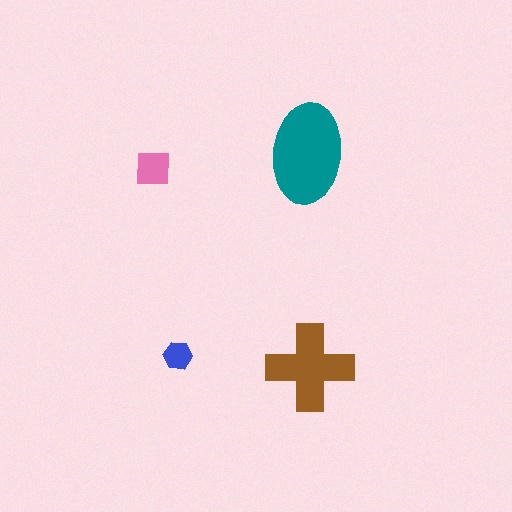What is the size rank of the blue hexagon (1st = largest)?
4th.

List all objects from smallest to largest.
The blue hexagon, the pink square, the brown cross, the teal ellipse.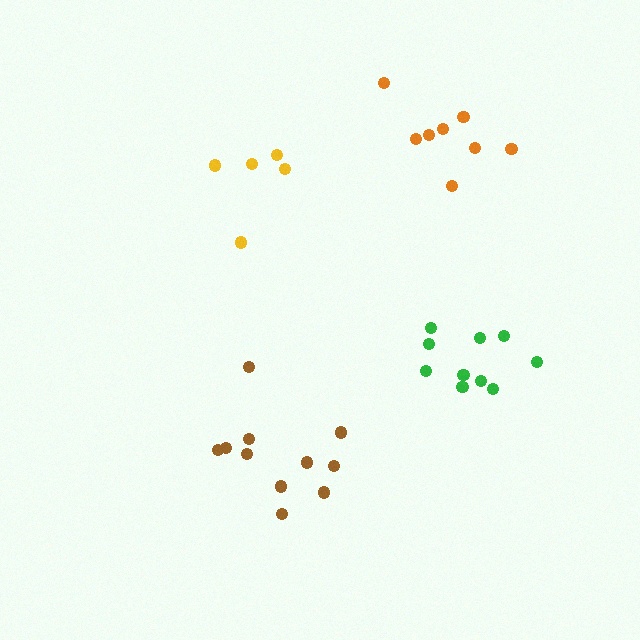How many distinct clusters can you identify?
There are 4 distinct clusters.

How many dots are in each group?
Group 1: 5 dots, Group 2: 8 dots, Group 3: 10 dots, Group 4: 11 dots (34 total).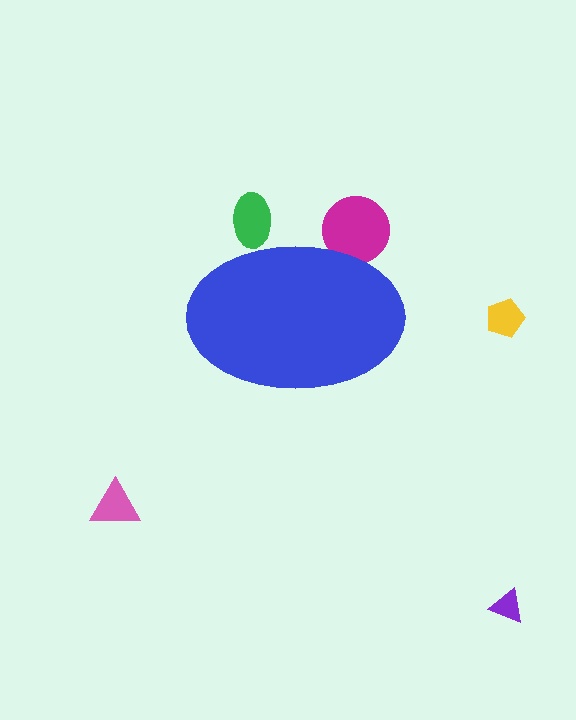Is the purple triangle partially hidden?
No, the purple triangle is fully visible.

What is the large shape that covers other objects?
A blue ellipse.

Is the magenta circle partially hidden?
Yes, the magenta circle is partially hidden behind the blue ellipse.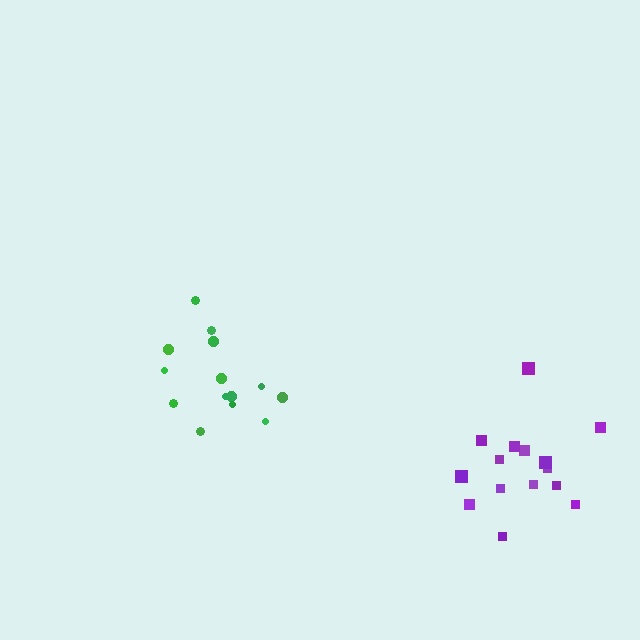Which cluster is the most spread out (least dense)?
Purple.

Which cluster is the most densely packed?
Green.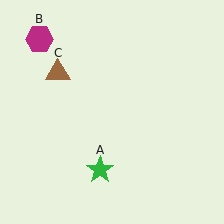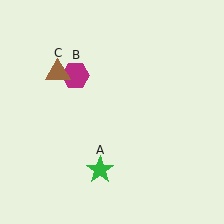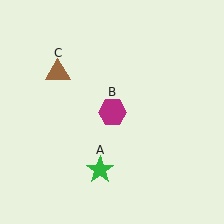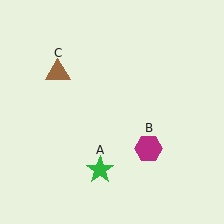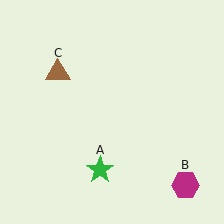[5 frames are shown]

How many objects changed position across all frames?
1 object changed position: magenta hexagon (object B).